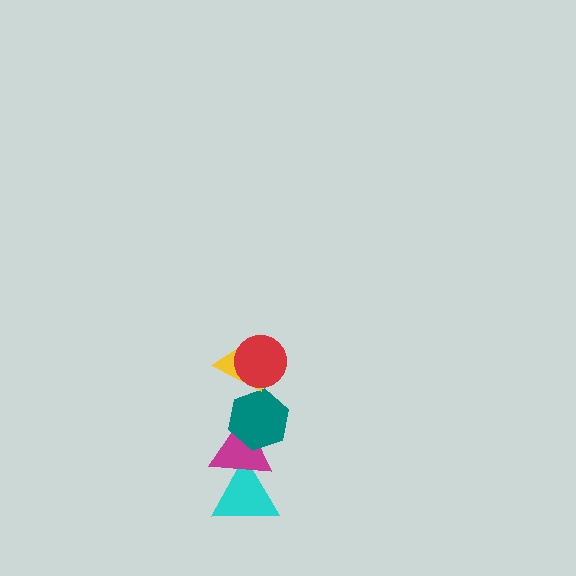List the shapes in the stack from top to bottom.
From top to bottom: the red circle, the yellow triangle, the teal hexagon, the magenta triangle, the cyan triangle.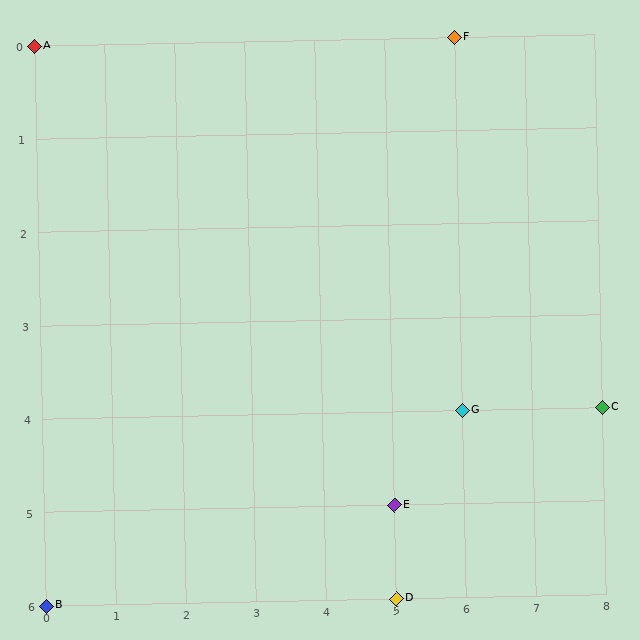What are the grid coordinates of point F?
Point F is at grid coordinates (6, 0).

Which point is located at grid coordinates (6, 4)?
Point G is at (6, 4).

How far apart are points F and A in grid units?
Points F and A are 6 columns apart.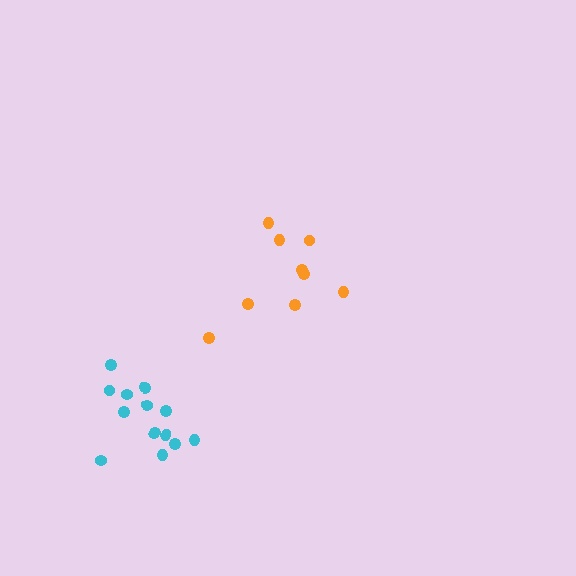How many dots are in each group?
Group 1: 9 dots, Group 2: 13 dots (22 total).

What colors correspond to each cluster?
The clusters are colored: orange, cyan.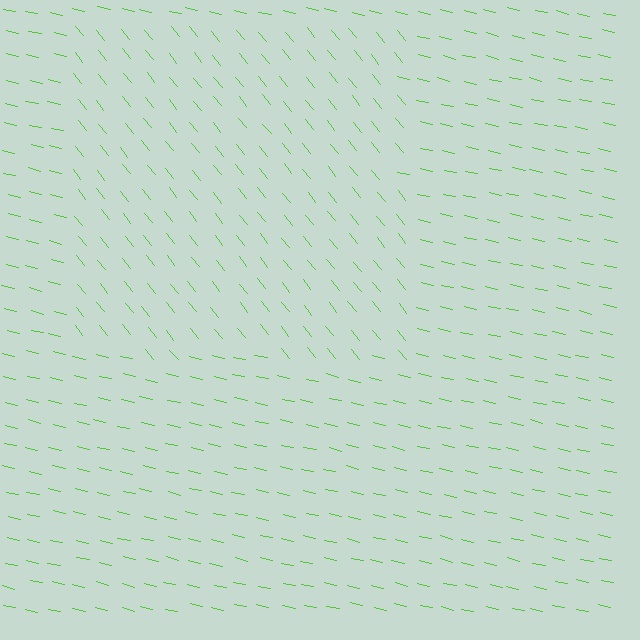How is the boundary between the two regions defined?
The boundary is defined purely by a change in line orientation (approximately 38 degrees difference). All lines are the same color and thickness.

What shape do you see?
I see a rectangle.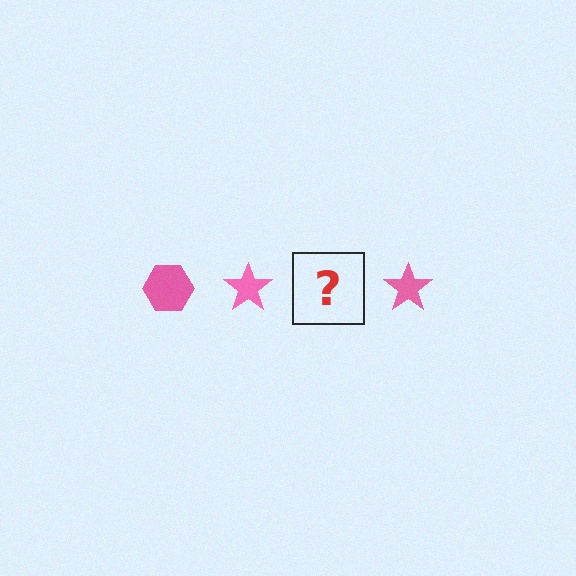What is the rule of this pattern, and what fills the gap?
The rule is that the pattern cycles through hexagon, star shapes in pink. The gap should be filled with a pink hexagon.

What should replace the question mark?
The question mark should be replaced with a pink hexagon.